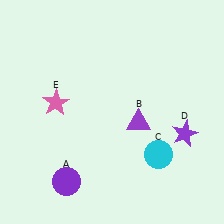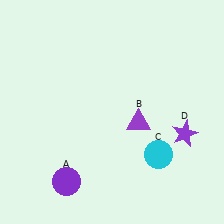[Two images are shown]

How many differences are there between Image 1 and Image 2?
There is 1 difference between the two images.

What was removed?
The pink star (E) was removed in Image 2.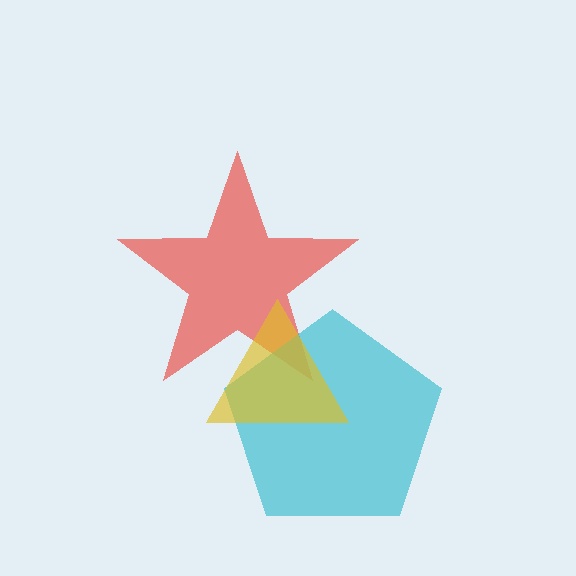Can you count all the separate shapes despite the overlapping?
Yes, there are 3 separate shapes.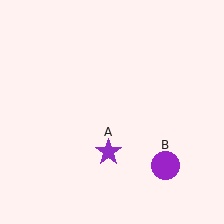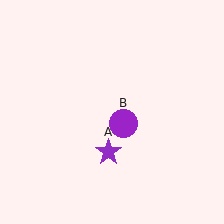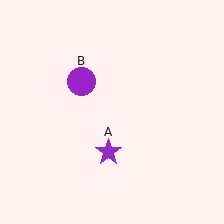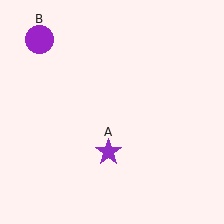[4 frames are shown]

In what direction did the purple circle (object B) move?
The purple circle (object B) moved up and to the left.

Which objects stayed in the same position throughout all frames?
Purple star (object A) remained stationary.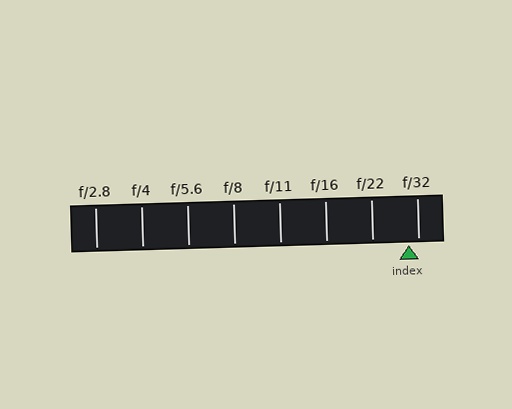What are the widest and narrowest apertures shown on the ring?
The widest aperture shown is f/2.8 and the narrowest is f/32.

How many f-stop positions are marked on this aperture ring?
There are 8 f-stop positions marked.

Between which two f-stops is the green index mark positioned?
The index mark is between f/22 and f/32.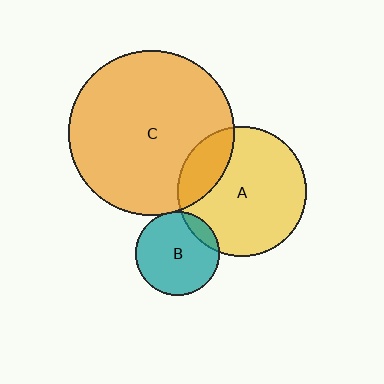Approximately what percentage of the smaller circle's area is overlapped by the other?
Approximately 10%.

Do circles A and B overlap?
Yes.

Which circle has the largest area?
Circle C (orange).